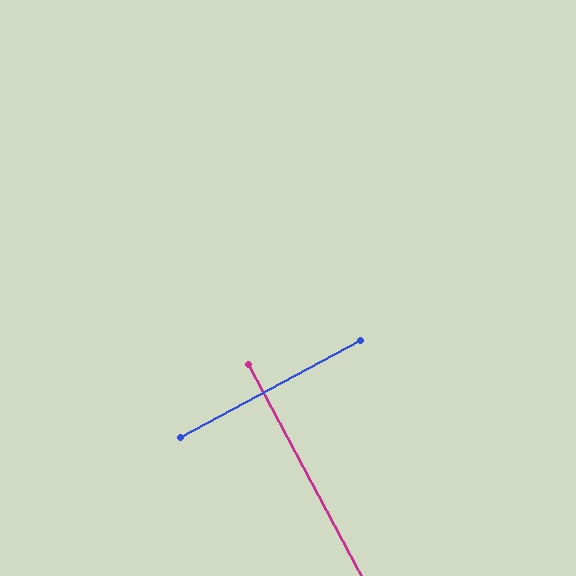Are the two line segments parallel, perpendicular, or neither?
Perpendicular — they meet at approximately 90°.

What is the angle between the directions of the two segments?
Approximately 90 degrees.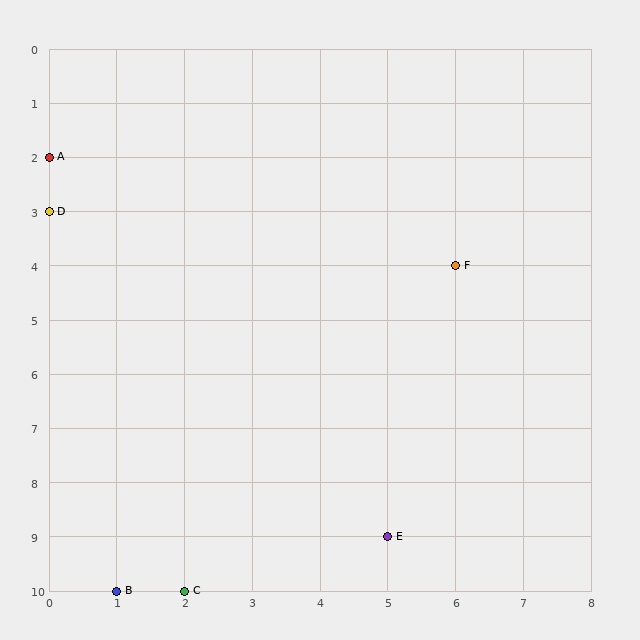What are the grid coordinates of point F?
Point F is at grid coordinates (6, 4).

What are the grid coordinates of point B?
Point B is at grid coordinates (1, 10).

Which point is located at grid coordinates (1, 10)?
Point B is at (1, 10).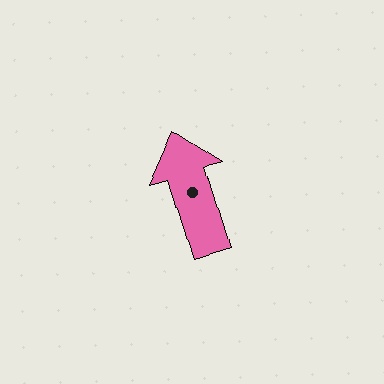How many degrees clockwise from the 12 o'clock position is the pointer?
Approximately 343 degrees.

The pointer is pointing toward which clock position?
Roughly 11 o'clock.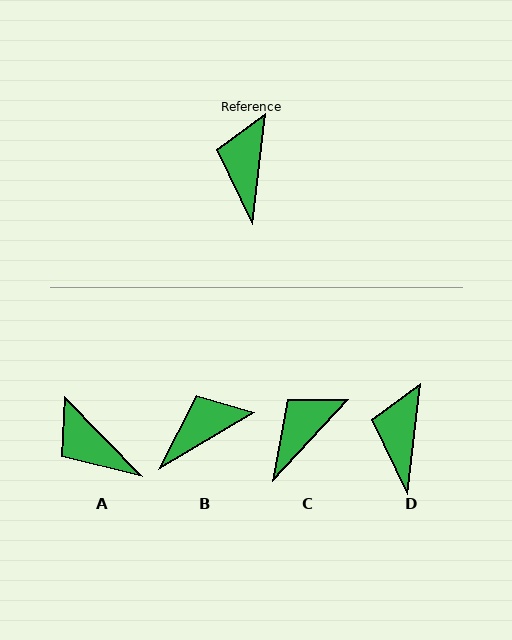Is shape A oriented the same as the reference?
No, it is off by about 51 degrees.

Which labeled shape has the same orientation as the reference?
D.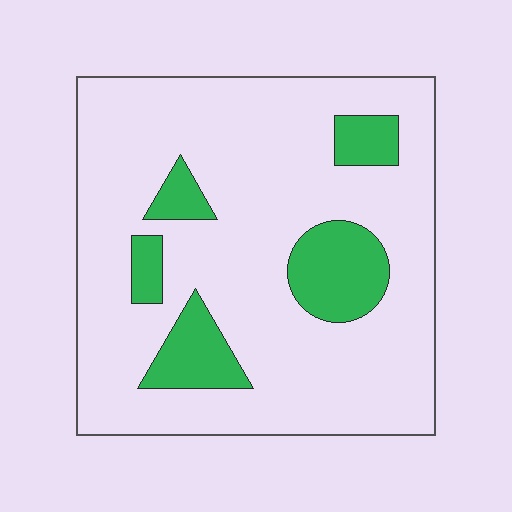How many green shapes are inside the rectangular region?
5.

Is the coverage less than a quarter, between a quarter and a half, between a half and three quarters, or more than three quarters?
Less than a quarter.